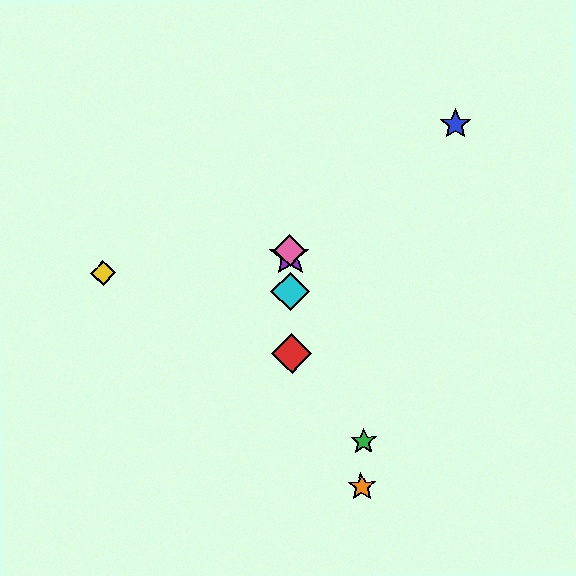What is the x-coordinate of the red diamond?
The red diamond is at x≈291.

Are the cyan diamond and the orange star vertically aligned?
No, the cyan diamond is at x≈290 and the orange star is at x≈362.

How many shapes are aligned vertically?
4 shapes (the red diamond, the purple star, the cyan diamond, the pink diamond) are aligned vertically.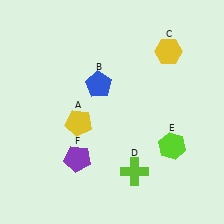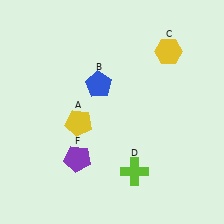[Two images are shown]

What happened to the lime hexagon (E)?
The lime hexagon (E) was removed in Image 2. It was in the bottom-right area of Image 1.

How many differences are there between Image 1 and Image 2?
There is 1 difference between the two images.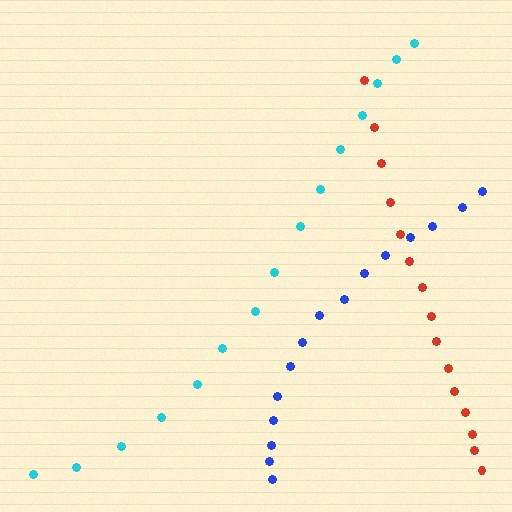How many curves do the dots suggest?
There are 3 distinct paths.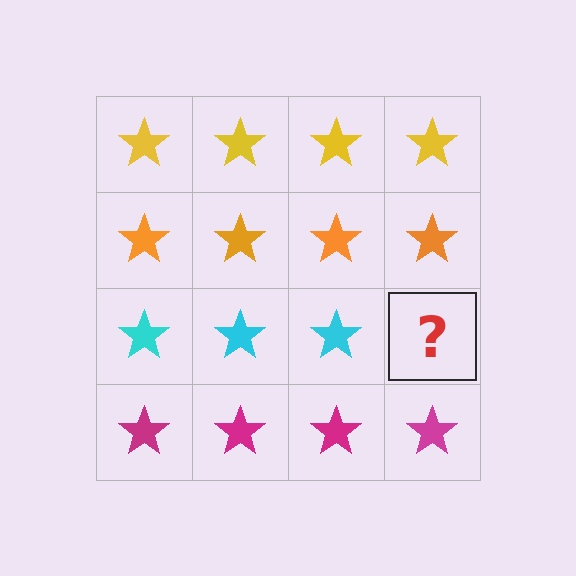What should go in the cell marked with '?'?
The missing cell should contain a cyan star.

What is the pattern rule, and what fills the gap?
The rule is that each row has a consistent color. The gap should be filled with a cyan star.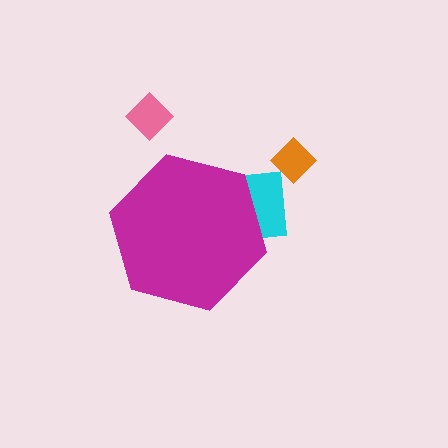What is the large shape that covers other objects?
A magenta hexagon.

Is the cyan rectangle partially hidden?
Yes, the cyan rectangle is partially hidden behind the magenta hexagon.